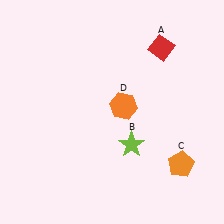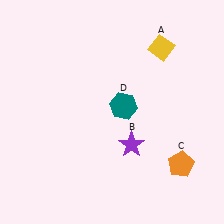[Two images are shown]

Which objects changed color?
A changed from red to yellow. B changed from lime to purple. D changed from orange to teal.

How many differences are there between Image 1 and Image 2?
There are 3 differences between the two images.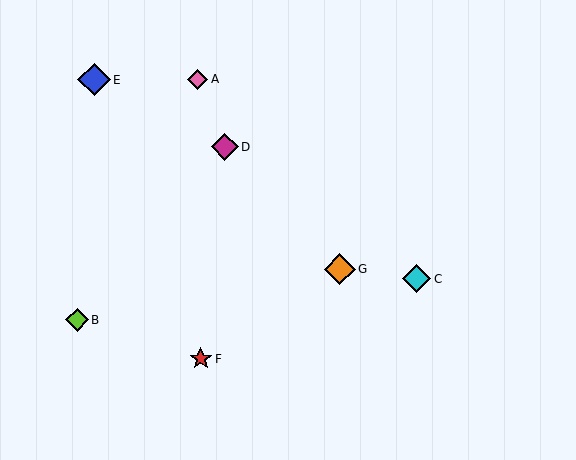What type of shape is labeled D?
Shape D is a magenta diamond.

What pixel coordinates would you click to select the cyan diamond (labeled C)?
Click at (417, 279) to select the cyan diamond C.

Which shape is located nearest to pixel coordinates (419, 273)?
The cyan diamond (labeled C) at (417, 279) is nearest to that location.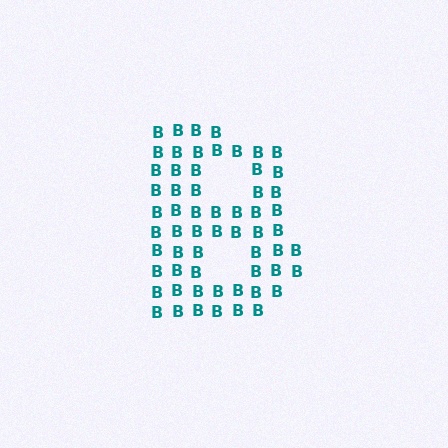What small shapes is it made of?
It is made of small letter B's.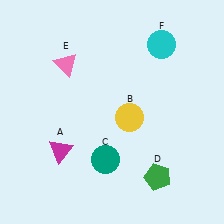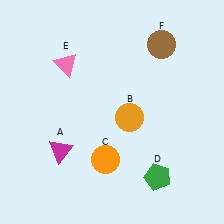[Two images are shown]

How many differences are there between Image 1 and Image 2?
There are 3 differences between the two images.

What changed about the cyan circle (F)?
In Image 1, F is cyan. In Image 2, it changed to brown.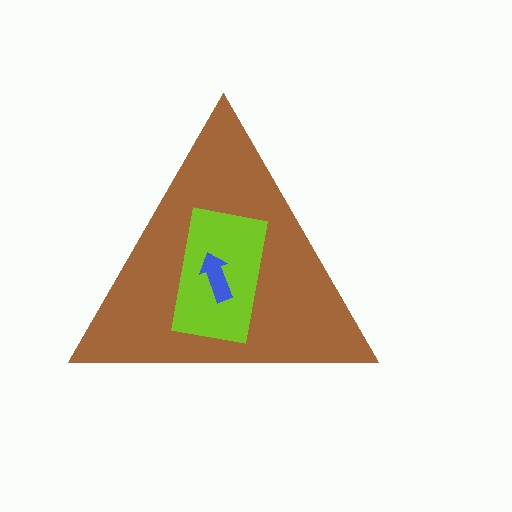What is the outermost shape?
The brown triangle.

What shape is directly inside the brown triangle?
The lime rectangle.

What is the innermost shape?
The blue arrow.